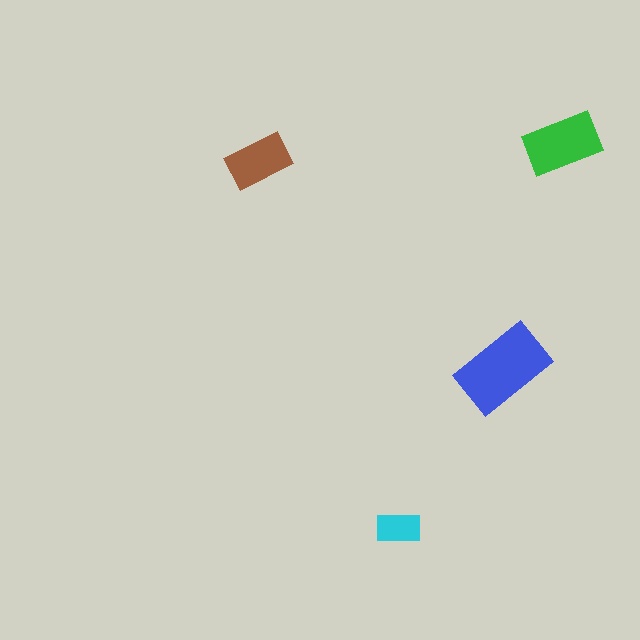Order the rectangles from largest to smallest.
the blue one, the green one, the brown one, the cyan one.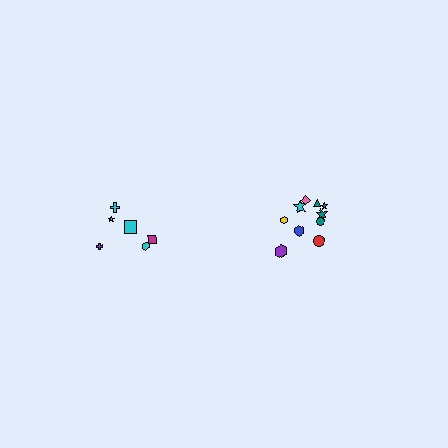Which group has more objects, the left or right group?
The right group.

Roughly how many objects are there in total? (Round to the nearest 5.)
Roughly 15 objects in total.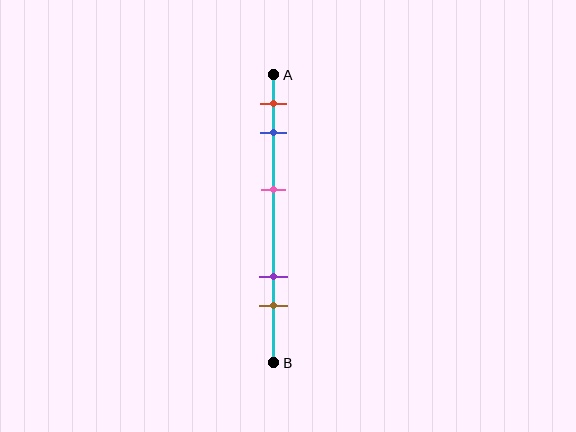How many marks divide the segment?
There are 5 marks dividing the segment.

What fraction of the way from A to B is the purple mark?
The purple mark is approximately 70% (0.7) of the way from A to B.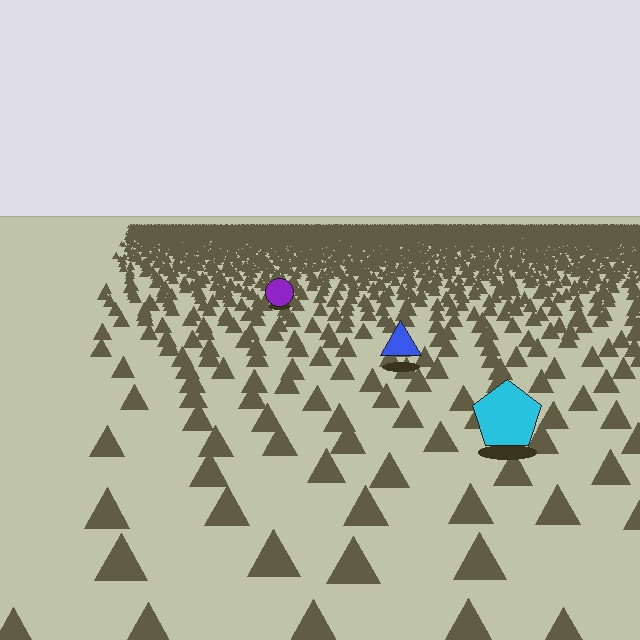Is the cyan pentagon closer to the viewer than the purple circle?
Yes. The cyan pentagon is closer — you can tell from the texture gradient: the ground texture is coarser near it.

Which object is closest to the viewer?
The cyan pentagon is closest. The texture marks near it are larger and more spread out.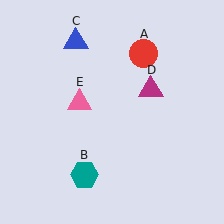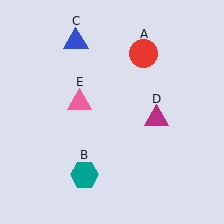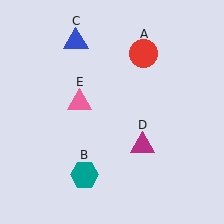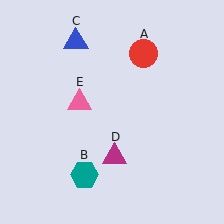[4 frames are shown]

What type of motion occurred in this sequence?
The magenta triangle (object D) rotated clockwise around the center of the scene.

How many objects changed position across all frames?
1 object changed position: magenta triangle (object D).